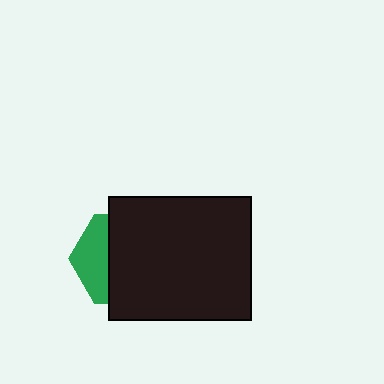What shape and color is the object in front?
The object in front is a black rectangle.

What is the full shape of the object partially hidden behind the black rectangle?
The partially hidden object is a green hexagon.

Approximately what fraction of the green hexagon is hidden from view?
Roughly 66% of the green hexagon is hidden behind the black rectangle.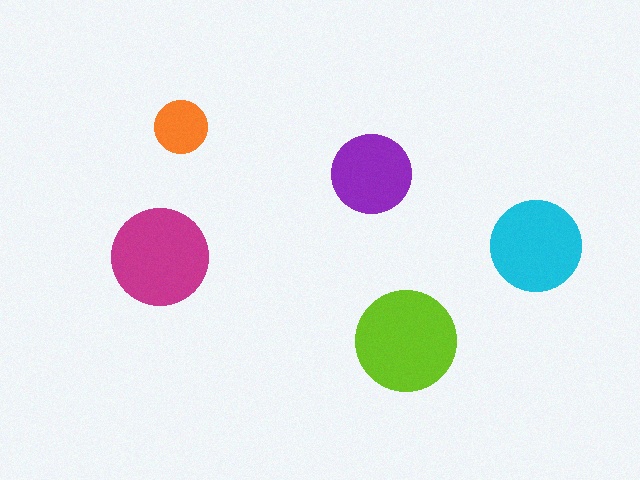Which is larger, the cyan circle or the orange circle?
The cyan one.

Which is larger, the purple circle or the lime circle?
The lime one.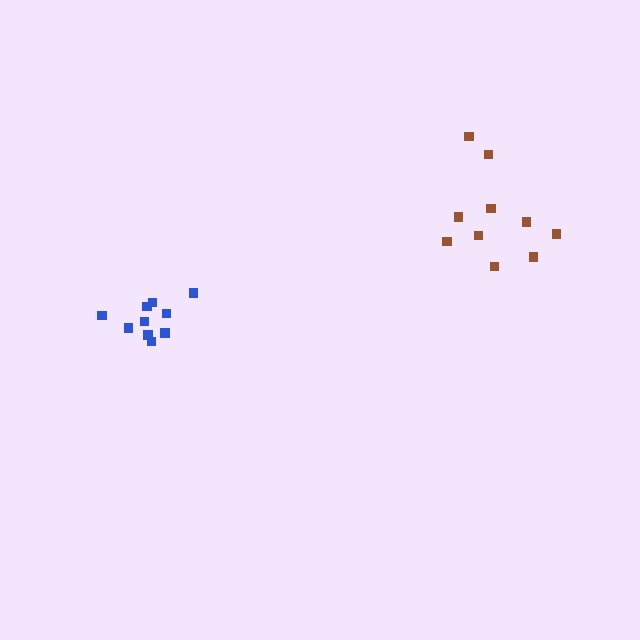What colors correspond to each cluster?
The clusters are colored: brown, blue.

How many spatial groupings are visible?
There are 2 spatial groupings.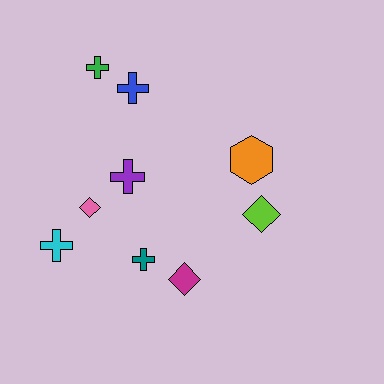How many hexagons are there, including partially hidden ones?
There is 1 hexagon.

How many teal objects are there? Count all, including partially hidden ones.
There is 1 teal object.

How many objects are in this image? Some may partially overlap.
There are 9 objects.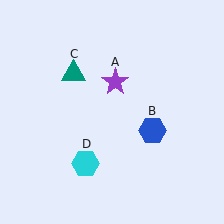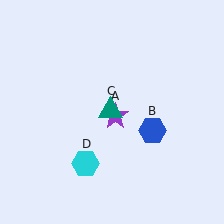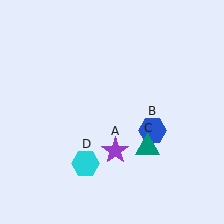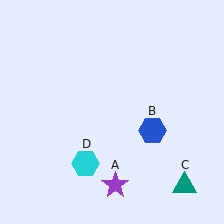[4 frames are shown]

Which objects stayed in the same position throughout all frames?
Blue hexagon (object B) and cyan hexagon (object D) remained stationary.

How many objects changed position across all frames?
2 objects changed position: purple star (object A), teal triangle (object C).